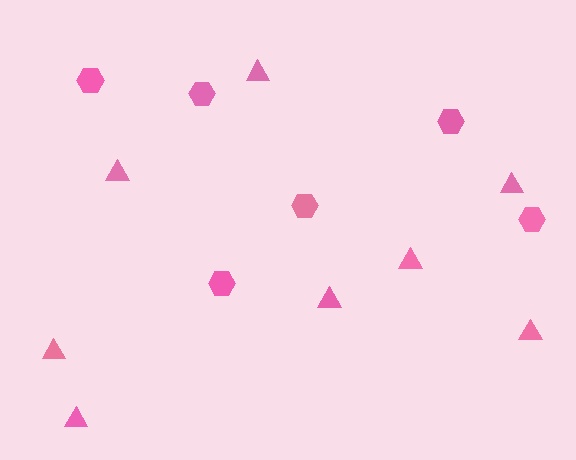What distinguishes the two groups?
There are 2 groups: one group of triangles (8) and one group of hexagons (6).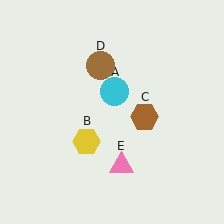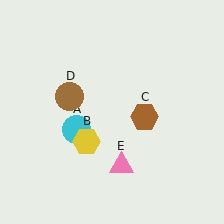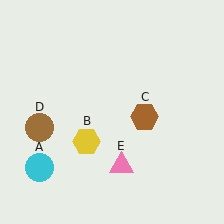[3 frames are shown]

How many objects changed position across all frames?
2 objects changed position: cyan circle (object A), brown circle (object D).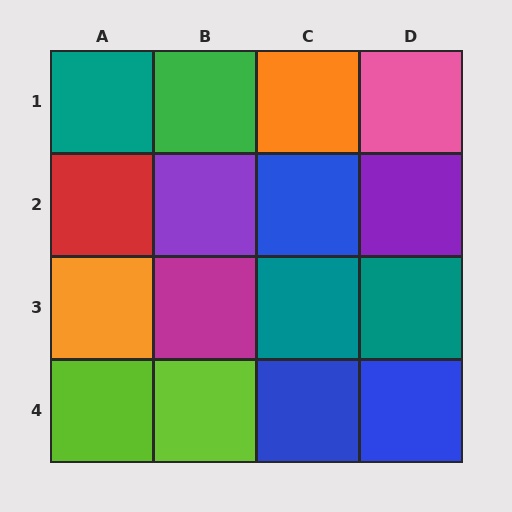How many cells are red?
1 cell is red.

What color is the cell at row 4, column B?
Lime.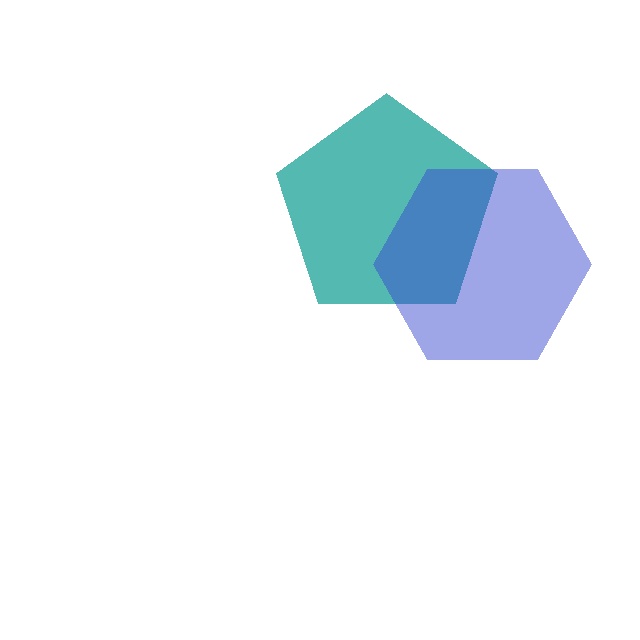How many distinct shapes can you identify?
There are 2 distinct shapes: a teal pentagon, a blue hexagon.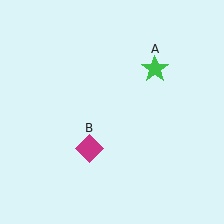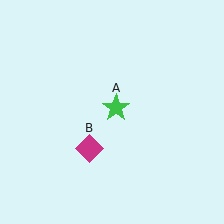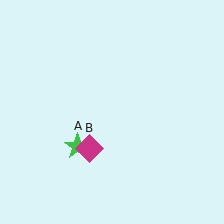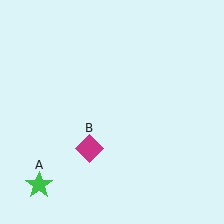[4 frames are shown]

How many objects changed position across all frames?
1 object changed position: green star (object A).